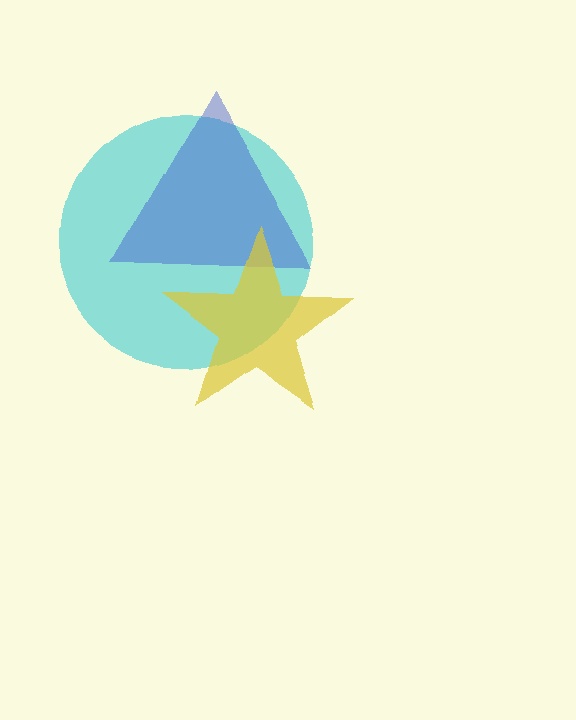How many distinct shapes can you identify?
There are 3 distinct shapes: a cyan circle, a blue triangle, a yellow star.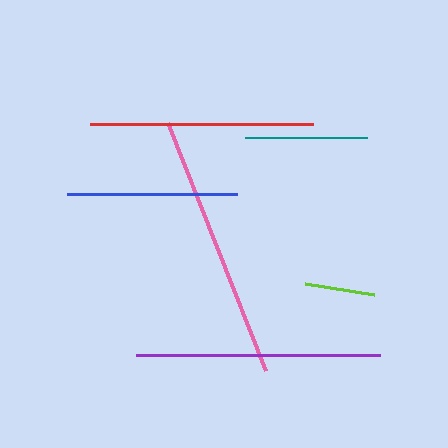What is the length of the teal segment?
The teal segment is approximately 122 pixels long.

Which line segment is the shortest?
The lime line is the shortest at approximately 70 pixels.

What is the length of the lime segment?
The lime segment is approximately 70 pixels long.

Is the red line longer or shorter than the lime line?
The red line is longer than the lime line.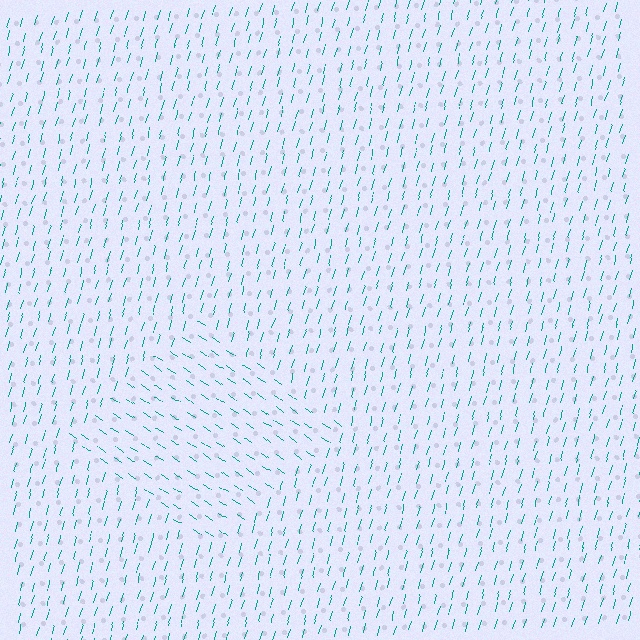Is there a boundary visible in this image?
Yes, there is a texture boundary formed by a change in line orientation.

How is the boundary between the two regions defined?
The boundary is defined purely by a change in line orientation (approximately 71 degrees difference). All lines are the same color and thickness.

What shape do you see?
I see a diamond.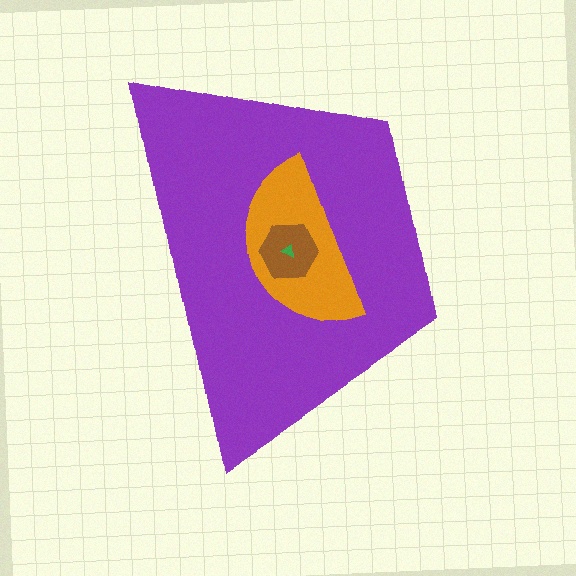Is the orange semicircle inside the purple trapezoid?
Yes.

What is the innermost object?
The green triangle.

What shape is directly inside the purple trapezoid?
The orange semicircle.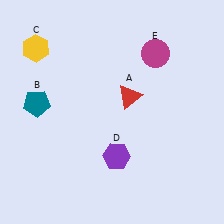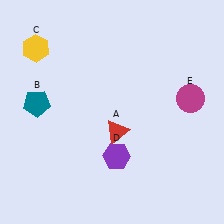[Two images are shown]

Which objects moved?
The objects that moved are: the red triangle (A), the magenta circle (E).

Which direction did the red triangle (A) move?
The red triangle (A) moved down.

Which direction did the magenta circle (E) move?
The magenta circle (E) moved down.